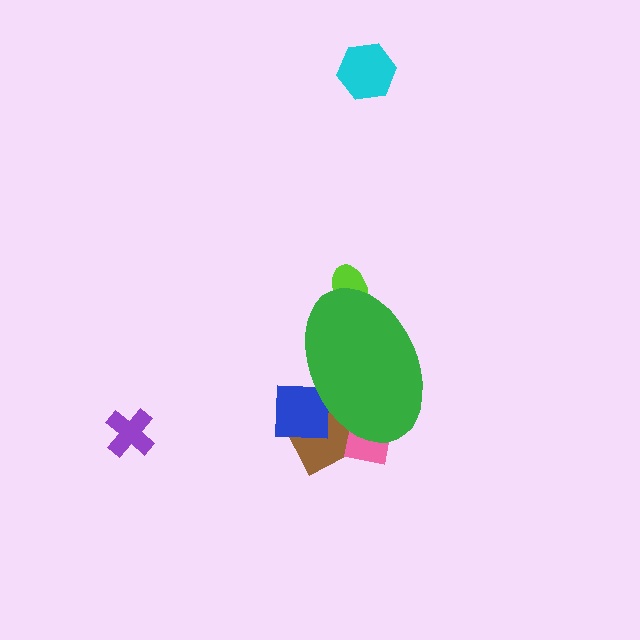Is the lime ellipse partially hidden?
Yes, the lime ellipse is partially hidden behind the green ellipse.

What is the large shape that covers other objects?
A green ellipse.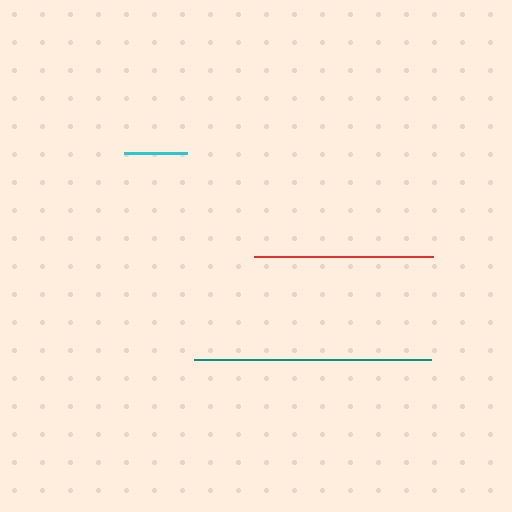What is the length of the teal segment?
The teal segment is approximately 237 pixels long.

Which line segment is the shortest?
The cyan line is the shortest at approximately 63 pixels.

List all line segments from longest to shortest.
From longest to shortest: teal, red, cyan.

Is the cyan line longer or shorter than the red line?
The red line is longer than the cyan line.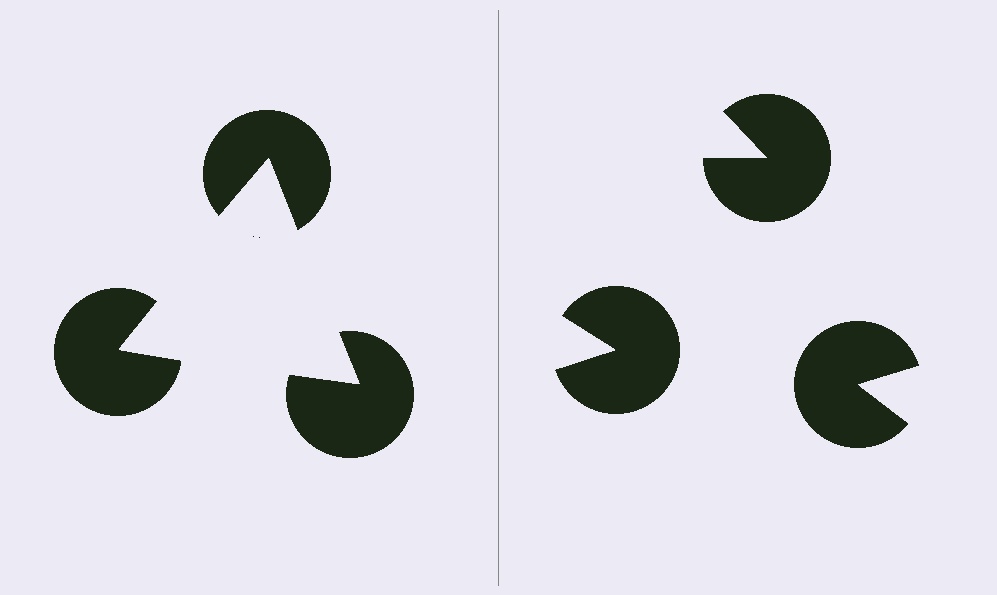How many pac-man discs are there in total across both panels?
6 — 3 on each side.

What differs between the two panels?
The pac-man discs are positioned identically on both sides; only the wedge orientations differ. On the left they align to a triangle; on the right they are misaligned.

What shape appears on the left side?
An illusory triangle.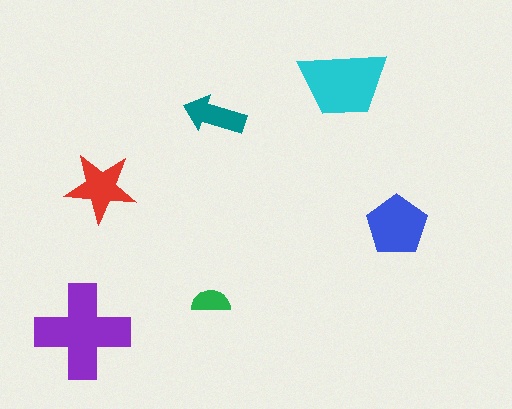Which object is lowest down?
The purple cross is bottommost.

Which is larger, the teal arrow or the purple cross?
The purple cross.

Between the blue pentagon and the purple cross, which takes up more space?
The purple cross.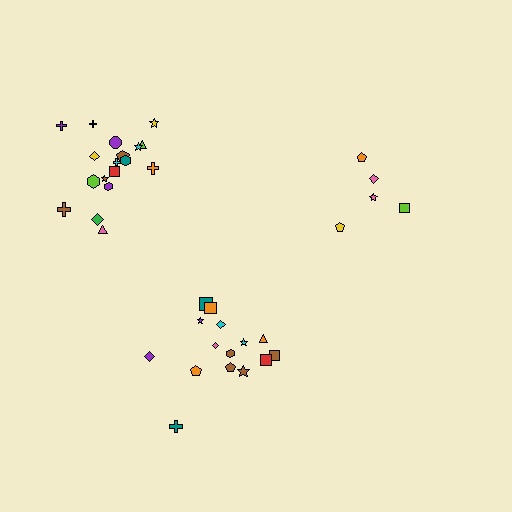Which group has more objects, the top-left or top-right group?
The top-left group.